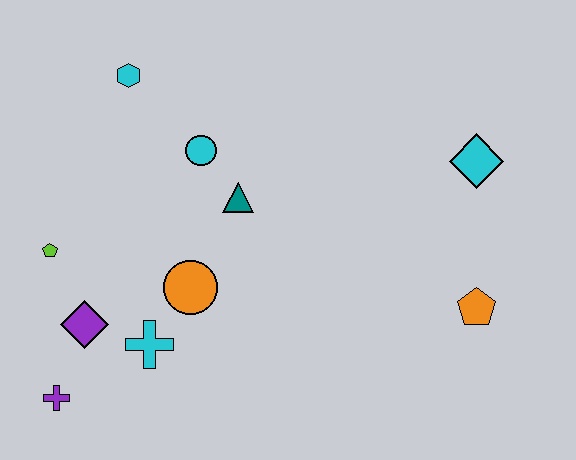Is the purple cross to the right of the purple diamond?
No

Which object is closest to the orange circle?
The cyan cross is closest to the orange circle.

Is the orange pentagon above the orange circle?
No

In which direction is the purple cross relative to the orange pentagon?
The purple cross is to the left of the orange pentagon.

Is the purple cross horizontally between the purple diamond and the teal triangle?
No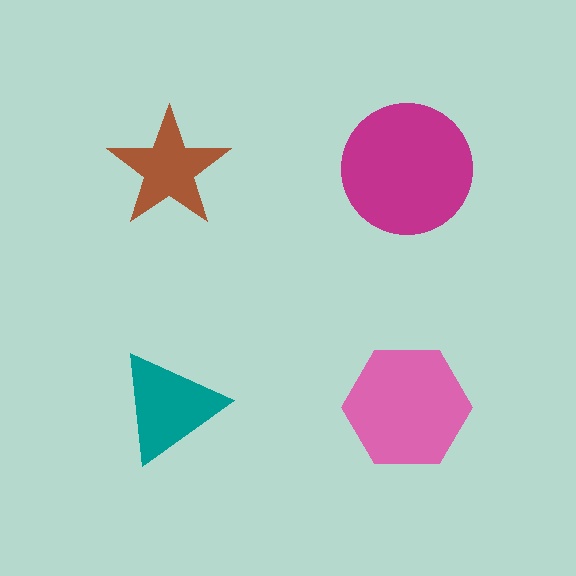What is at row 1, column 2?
A magenta circle.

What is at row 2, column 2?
A pink hexagon.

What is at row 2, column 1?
A teal triangle.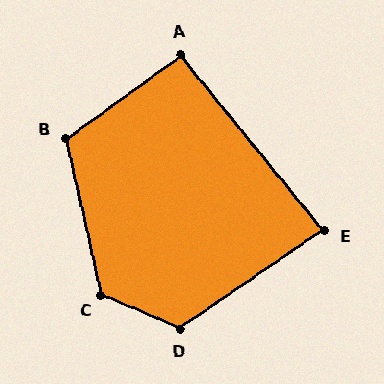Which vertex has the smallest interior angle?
E, at approximately 85 degrees.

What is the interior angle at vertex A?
Approximately 93 degrees (approximately right).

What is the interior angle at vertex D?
Approximately 122 degrees (obtuse).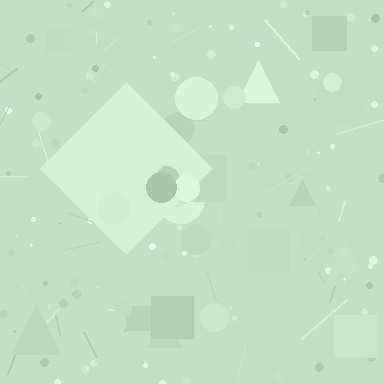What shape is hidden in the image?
A diamond is hidden in the image.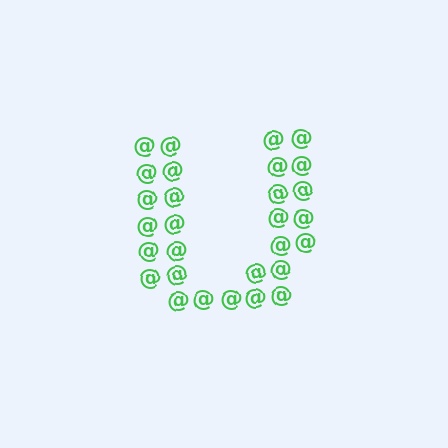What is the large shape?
The large shape is the letter U.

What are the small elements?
The small elements are at signs.